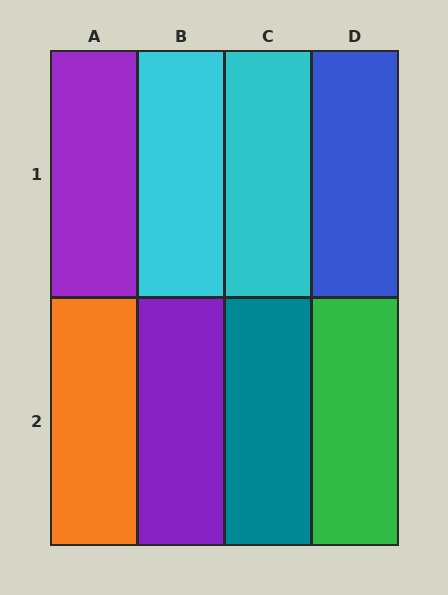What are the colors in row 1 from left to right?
Purple, cyan, cyan, blue.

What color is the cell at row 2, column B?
Purple.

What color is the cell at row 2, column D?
Green.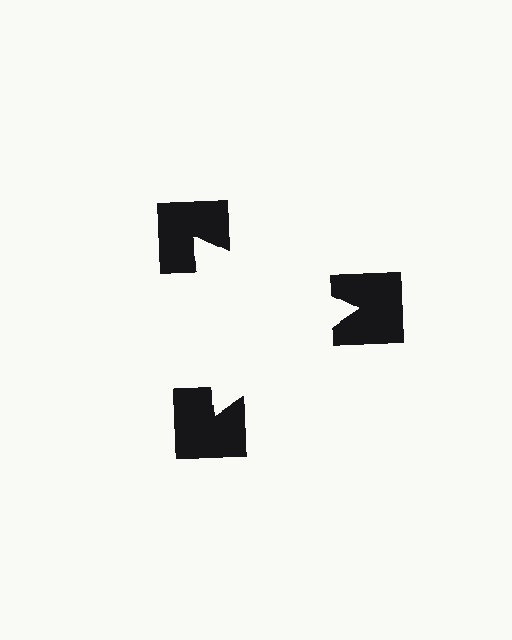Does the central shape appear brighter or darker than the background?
It typically appears slightly brighter than the background, even though no actual brightness change is drawn.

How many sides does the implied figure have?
3 sides.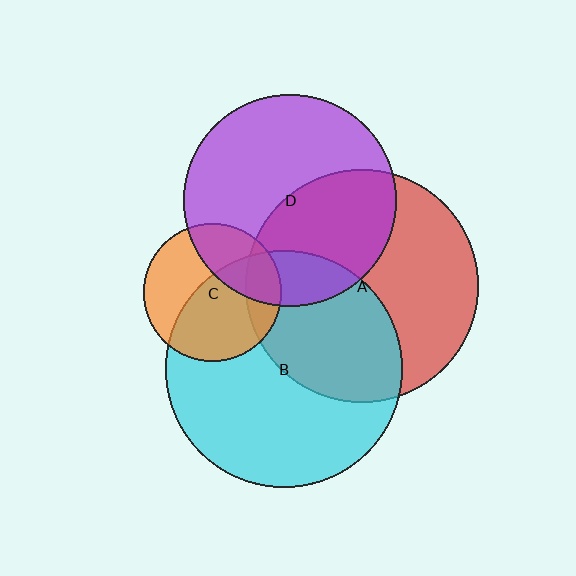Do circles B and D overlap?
Yes.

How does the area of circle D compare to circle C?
Approximately 2.3 times.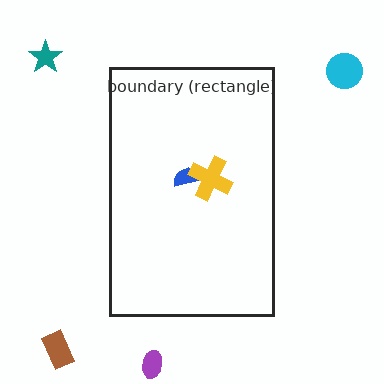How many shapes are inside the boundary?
2 inside, 4 outside.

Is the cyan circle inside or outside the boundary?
Outside.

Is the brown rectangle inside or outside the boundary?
Outside.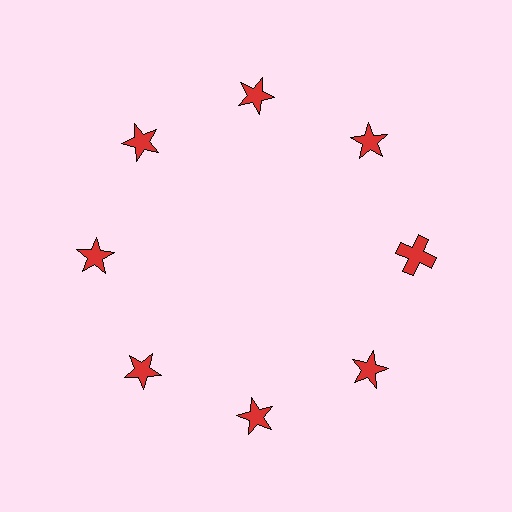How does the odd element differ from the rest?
It has a different shape: cross instead of star.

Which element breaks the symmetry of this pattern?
The red cross at roughly the 3 o'clock position breaks the symmetry. All other shapes are red stars.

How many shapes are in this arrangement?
There are 8 shapes arranged in a ring pattern.